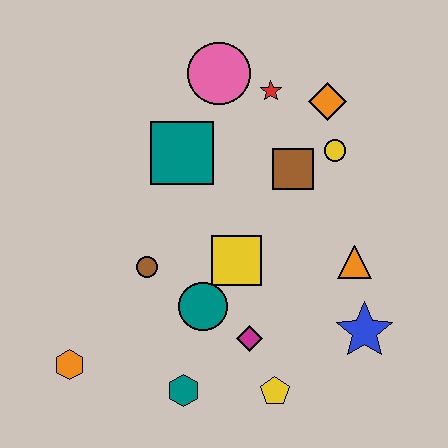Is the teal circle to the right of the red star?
No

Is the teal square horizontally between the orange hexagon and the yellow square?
Yes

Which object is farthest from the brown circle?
The orange diamond is farthest from the brown circle.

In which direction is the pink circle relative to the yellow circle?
The pink circle is to the left of the yellow circle.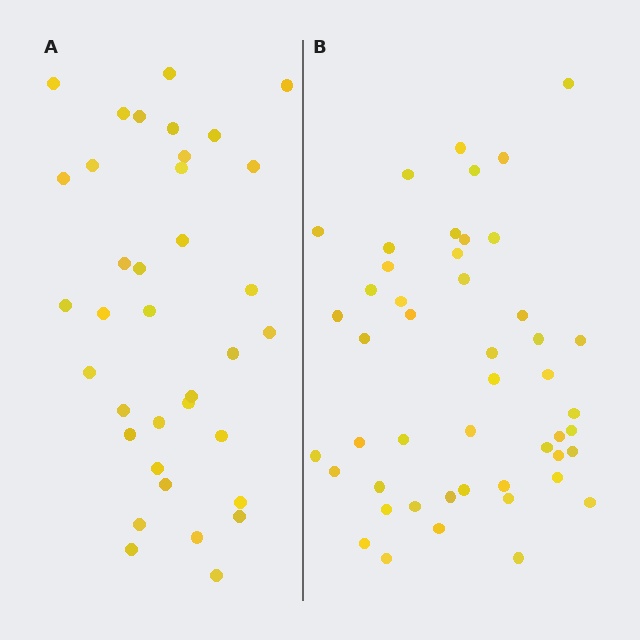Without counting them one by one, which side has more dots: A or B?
Region B (the right region) has more dots.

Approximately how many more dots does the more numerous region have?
Region B has roughly 12 or so more dots than region A.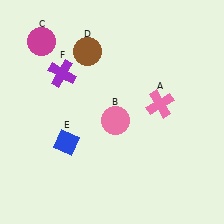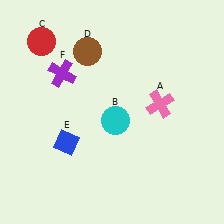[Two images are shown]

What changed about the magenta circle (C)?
In Image 1, C is magenta. In Image 2, it changed to red.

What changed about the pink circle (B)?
In Image 1, B is pink. In Image 2, it changed to cyan.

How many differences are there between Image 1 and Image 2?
There are 2 differences between the two images.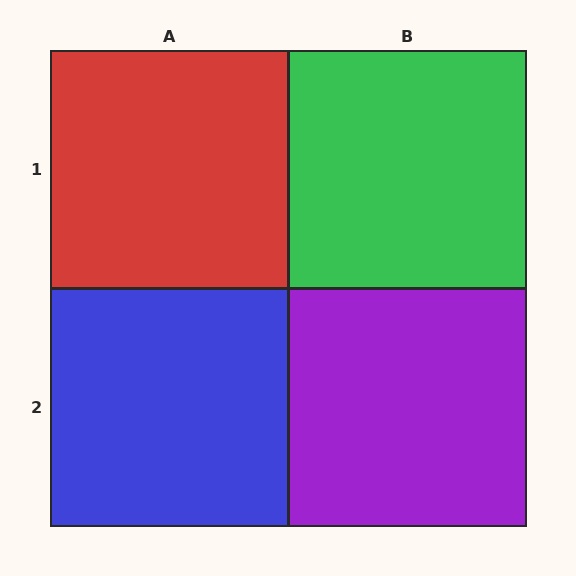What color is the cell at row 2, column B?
Purple.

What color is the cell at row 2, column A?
Blue.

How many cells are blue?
1 cell is blue.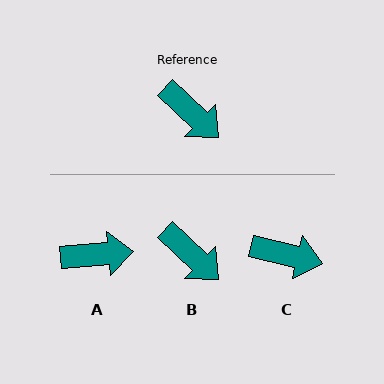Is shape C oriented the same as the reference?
No, it is off by about 30 degrees.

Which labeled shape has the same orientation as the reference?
B.